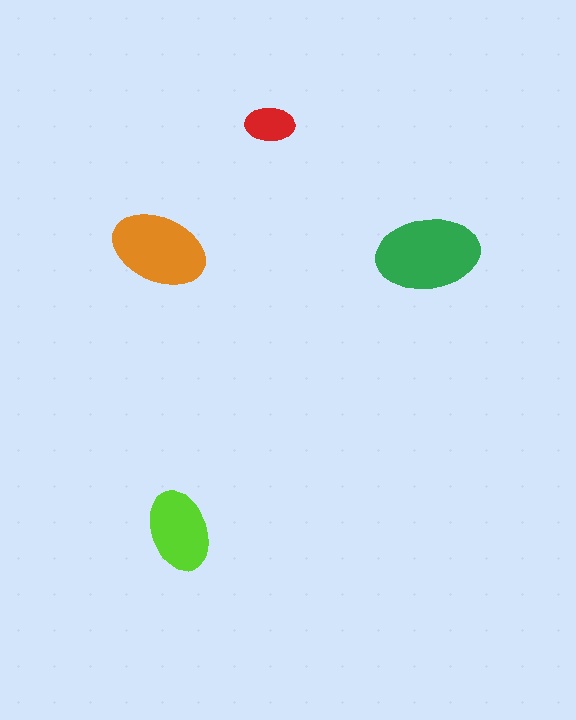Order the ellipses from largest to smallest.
the green one, the orange one, the lime one, the red one.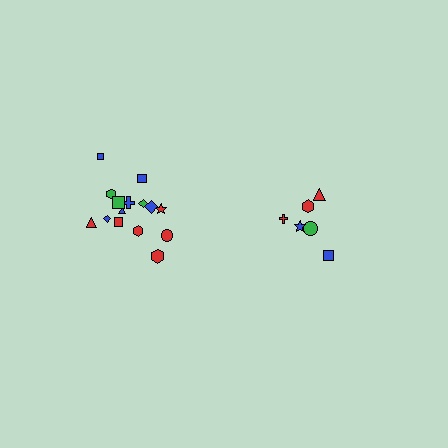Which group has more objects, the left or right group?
The left group.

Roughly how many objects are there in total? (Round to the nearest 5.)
Roughly 20 objects in total.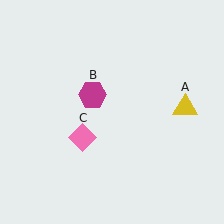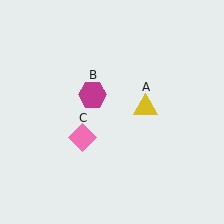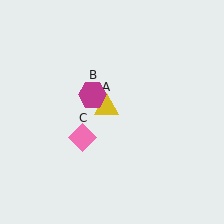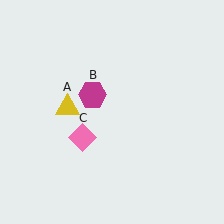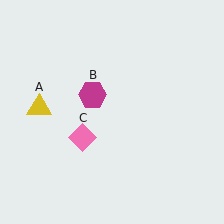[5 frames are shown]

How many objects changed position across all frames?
1 object changed position: yellow triangle (object A).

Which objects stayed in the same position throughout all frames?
Magenta hexagon (object B) and pink diamond (object C) remained stationary.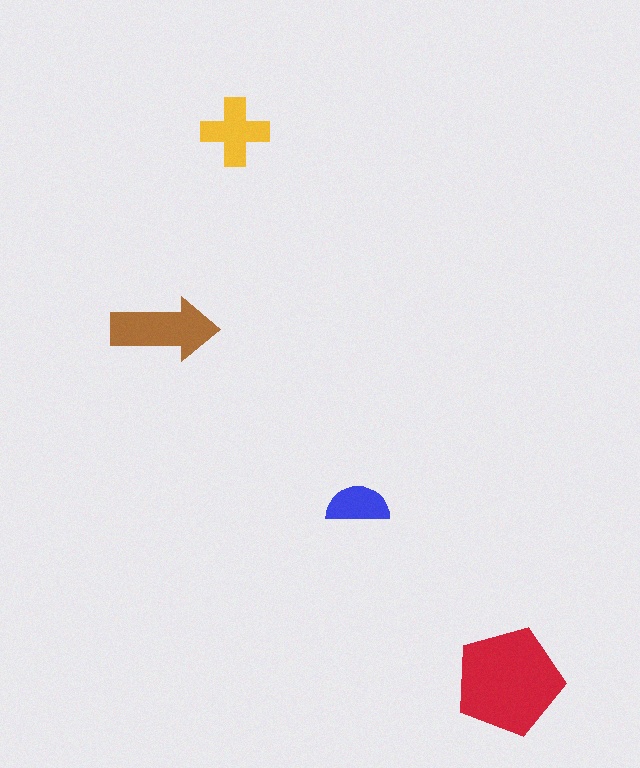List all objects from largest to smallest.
The red pentagon, the brown arrow, the yellow cross, the blue semicircle.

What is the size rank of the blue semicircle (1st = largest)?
4th.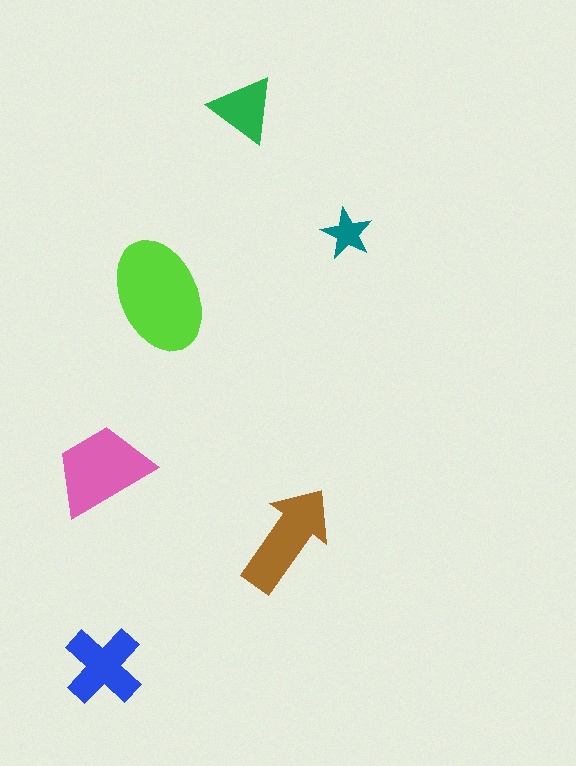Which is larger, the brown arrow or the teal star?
The brown arrow.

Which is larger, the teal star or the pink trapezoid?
The pink trapezoid.